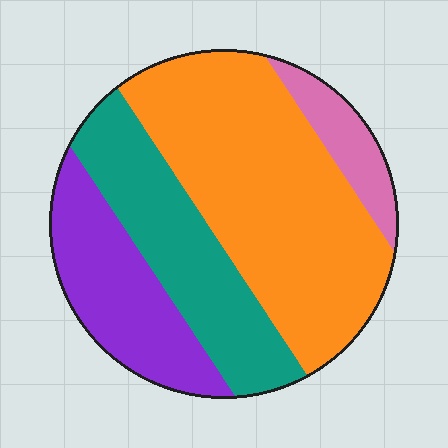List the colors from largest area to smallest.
From largest to smallest: orange, teal, purple, pink.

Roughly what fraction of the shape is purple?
Purple takes up about one fifth (1/5) of the shape.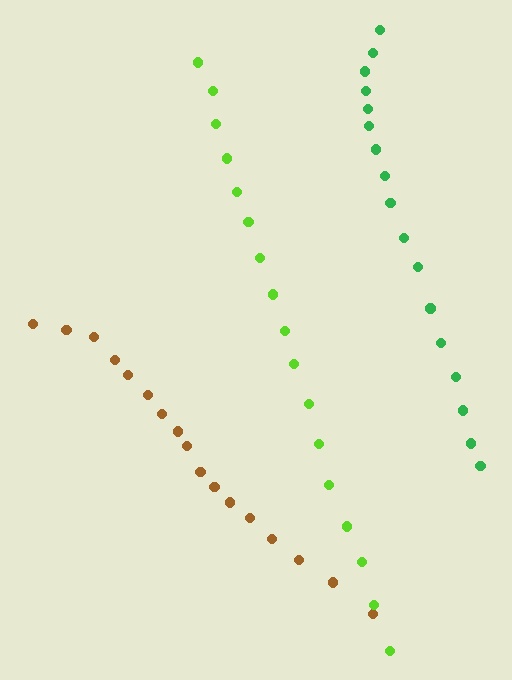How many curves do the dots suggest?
There are 3 distinct paths.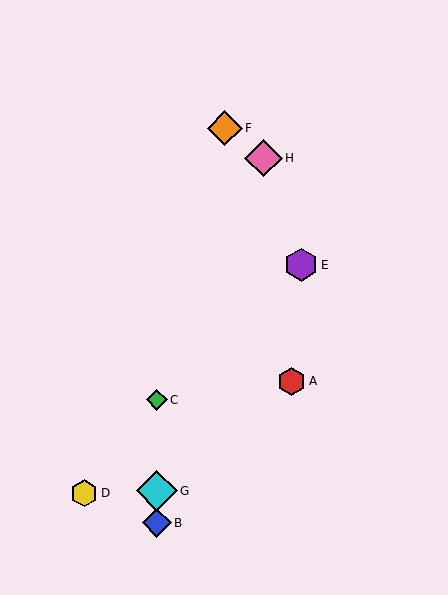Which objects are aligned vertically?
Objects B, C, G are aligned vertically.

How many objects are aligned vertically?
3 objects (B, C, G) are aligned vertically.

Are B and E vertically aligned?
No, B is at x≈157 and E is at x≈301.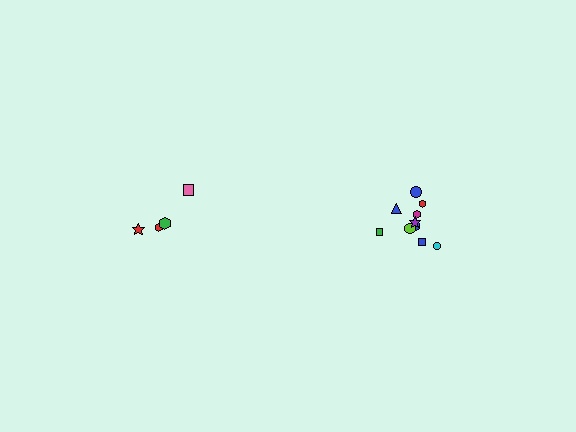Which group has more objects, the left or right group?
The right group.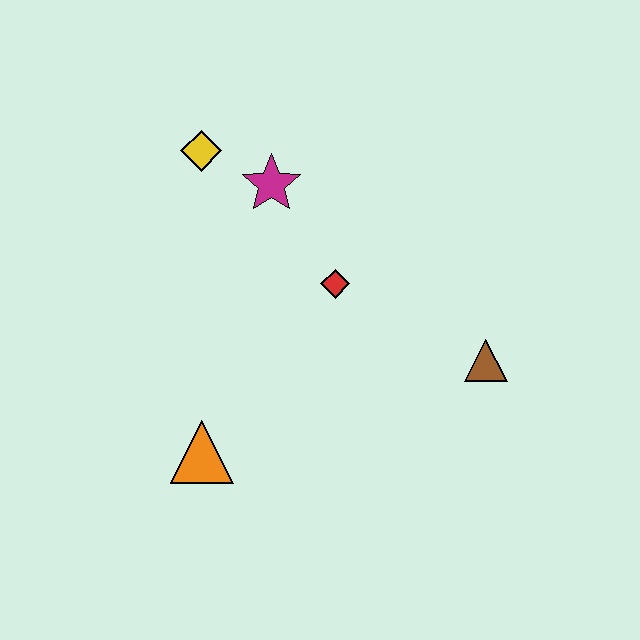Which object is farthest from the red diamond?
The orange triangle is farthest from the red diamond.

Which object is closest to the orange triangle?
The red diamond is closest to the orange triangle.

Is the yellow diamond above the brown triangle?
Yes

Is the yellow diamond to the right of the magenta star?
No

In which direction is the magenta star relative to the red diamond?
The magenta star is above the red diamond.